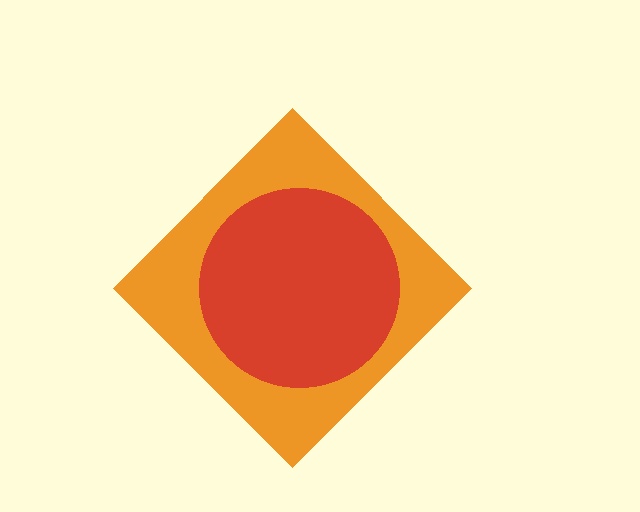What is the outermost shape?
The orange diamond.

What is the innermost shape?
The red circle.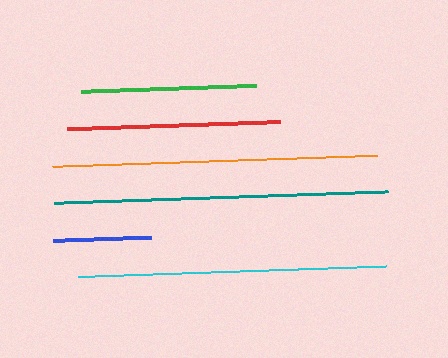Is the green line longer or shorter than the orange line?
The orange line is longer than the green line.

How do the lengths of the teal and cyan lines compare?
The teal and cyan lines are approximately the same length.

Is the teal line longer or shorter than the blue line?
The teal line is longer than the blue line.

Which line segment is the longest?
The teal line is the longest at approximately 334 pixels.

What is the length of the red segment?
The red segment is approximately 214 pixels long.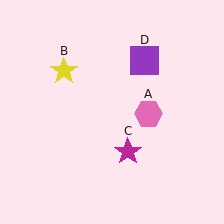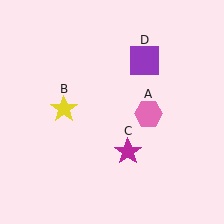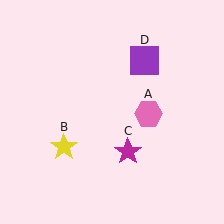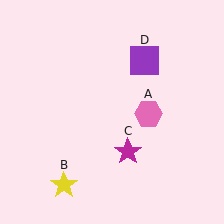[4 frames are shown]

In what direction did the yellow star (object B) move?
The yellow star (object B) moved down.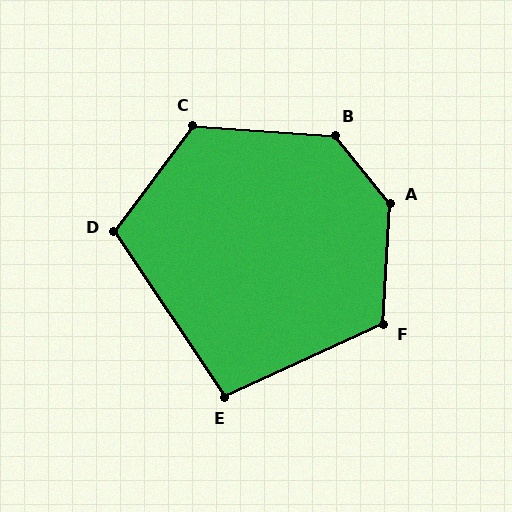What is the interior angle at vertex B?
Approximately 133 degrees (obtuse).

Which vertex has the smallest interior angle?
E, at approximately 99 degrees.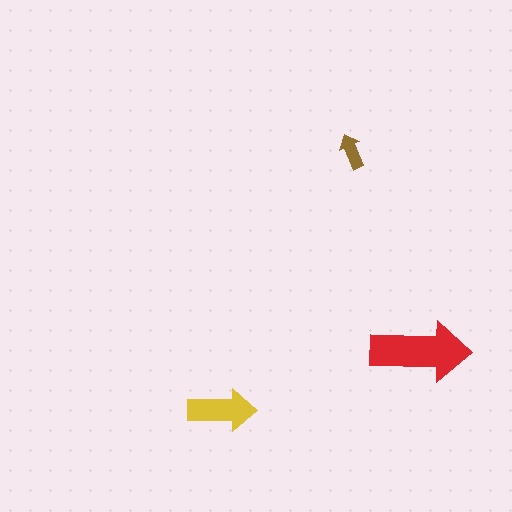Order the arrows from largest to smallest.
the red one, the yellow one, the brown one.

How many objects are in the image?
There are 3 objects in the image.